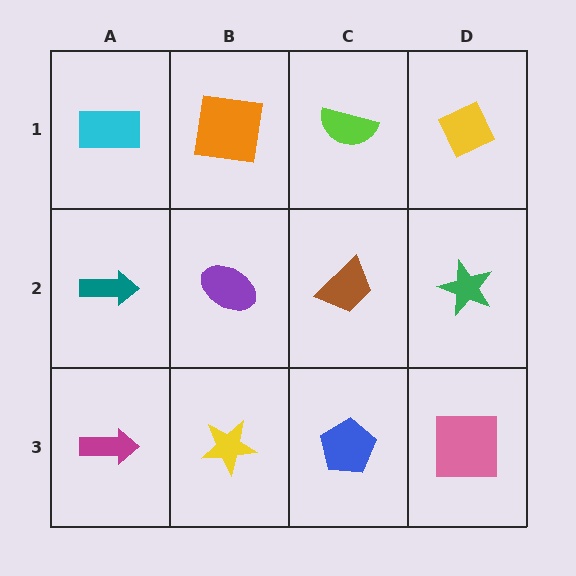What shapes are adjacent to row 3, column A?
A teal arrow (row 2, column A), a yellow star (row 3, column B).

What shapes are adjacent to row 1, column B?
A purple ellipse (row 2, column B), a cyan rectangle (row 1, column A), a lime semicircle (row 1, column C).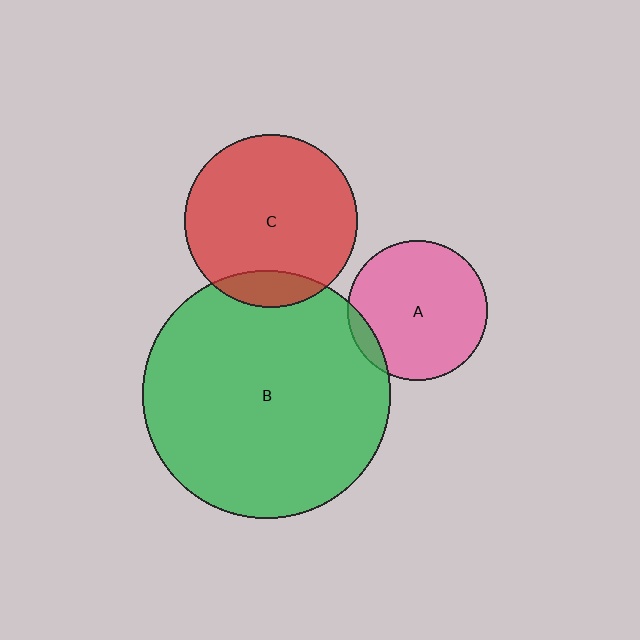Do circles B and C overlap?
Yes.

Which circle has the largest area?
Circle B (green).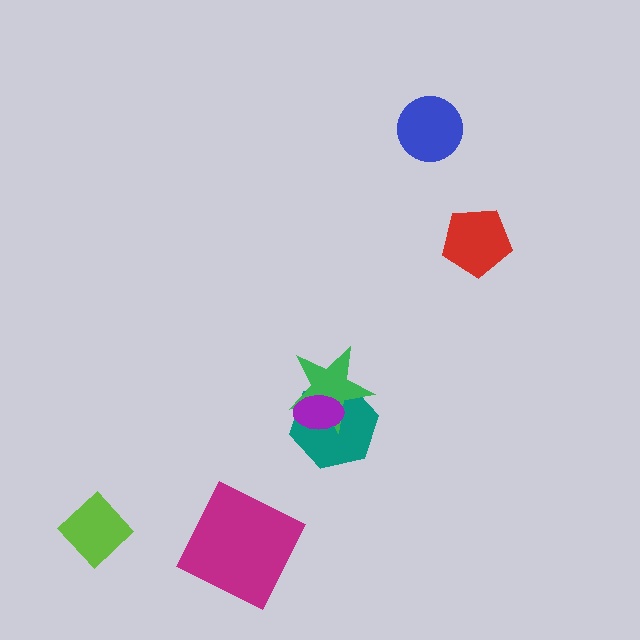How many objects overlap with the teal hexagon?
2 objects overlap with the teal hexagon.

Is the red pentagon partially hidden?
No, no other shape covers it.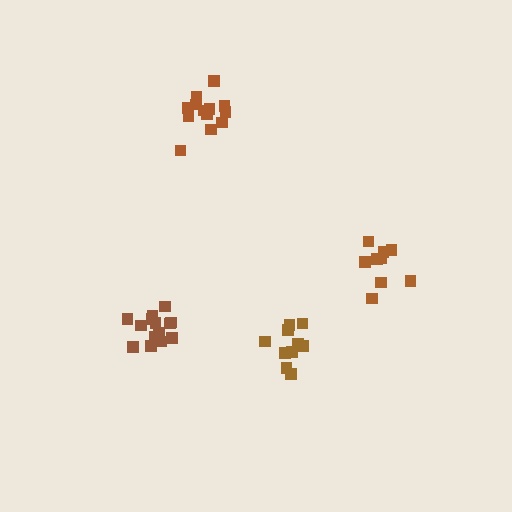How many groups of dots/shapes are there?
There are 4 groups.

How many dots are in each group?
Group 1: 9 dots, Group 2: 13 dots, Group 3: 14 dots, Group 4: 10 dots (46 total).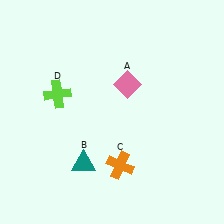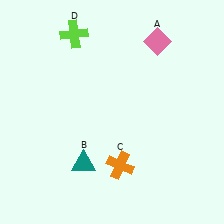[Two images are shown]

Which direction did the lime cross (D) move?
The lime cross (D) moved up.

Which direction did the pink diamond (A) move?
The pink diamond (A) moved up.